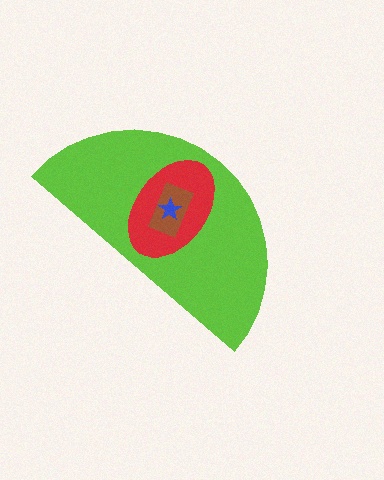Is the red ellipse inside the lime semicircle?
Yes.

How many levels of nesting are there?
4.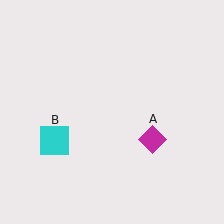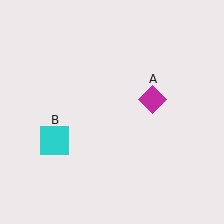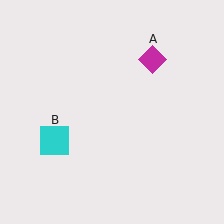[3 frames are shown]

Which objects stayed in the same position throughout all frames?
Cyan square (object B) remained stationary.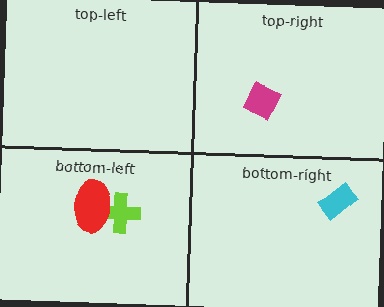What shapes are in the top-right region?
The magenta diamond.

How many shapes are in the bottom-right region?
1.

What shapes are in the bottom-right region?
The cyan rectangle.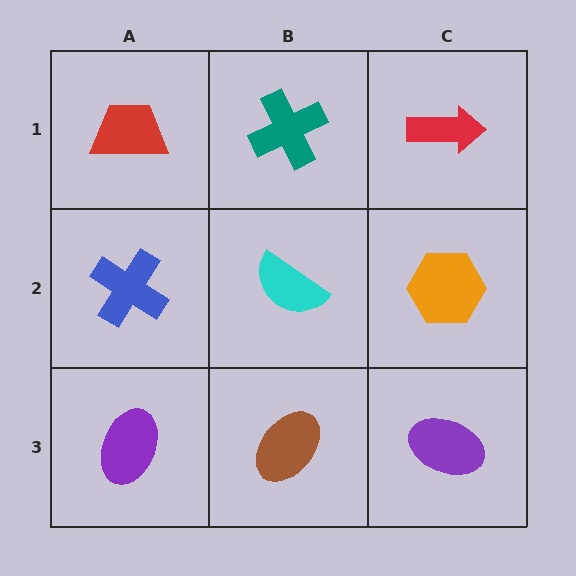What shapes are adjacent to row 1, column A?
A blue cross (row 2, column A), a teal cross (row 1, column B).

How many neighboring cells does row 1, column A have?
2.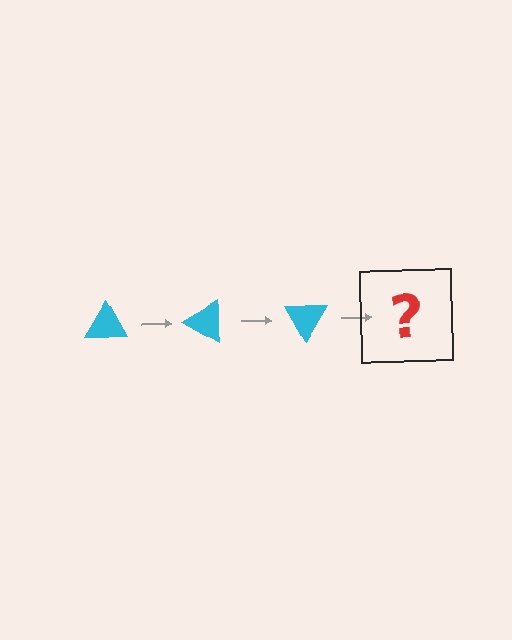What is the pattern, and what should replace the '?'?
The pattern is that the triangle rotates 30 degrees each step. The '?' should be a cyan triangle rotated 90 degrees.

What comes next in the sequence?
The next element should be a cyan triangle rotated 90 degrees.